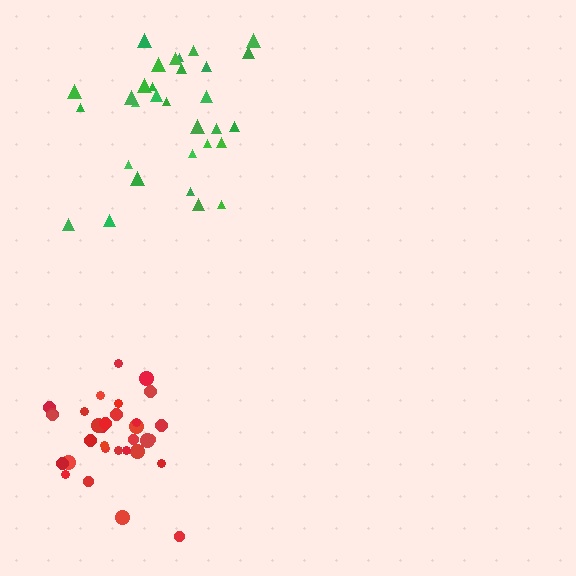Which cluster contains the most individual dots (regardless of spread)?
Red (32).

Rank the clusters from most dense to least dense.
red, green.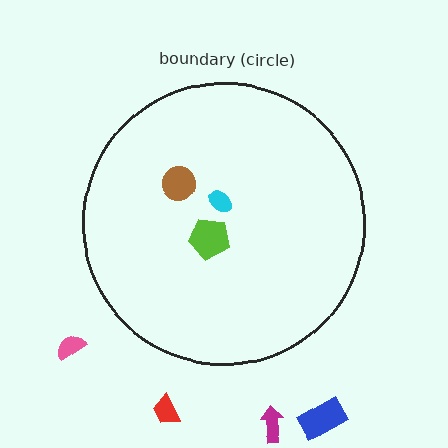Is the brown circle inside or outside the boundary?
Inside.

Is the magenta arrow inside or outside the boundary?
Outside.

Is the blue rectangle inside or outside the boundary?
Outside.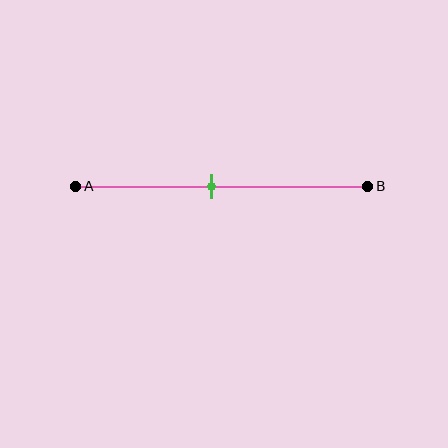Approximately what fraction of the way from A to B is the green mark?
The green mark is approximately 45% of the way from A to B.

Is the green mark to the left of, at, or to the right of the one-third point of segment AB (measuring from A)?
The green mark is to the right of the one-third point of segment AB.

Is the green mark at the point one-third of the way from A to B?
No, the mark is at about 45% from A, not at the 33% one-third point.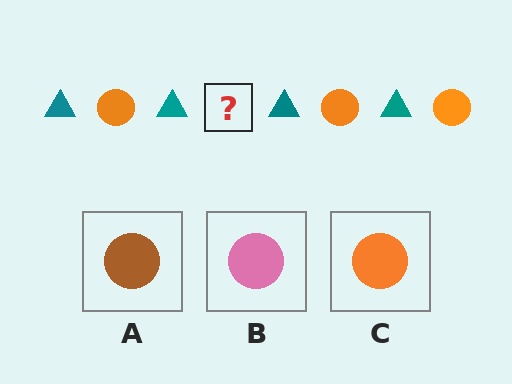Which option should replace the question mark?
Option C.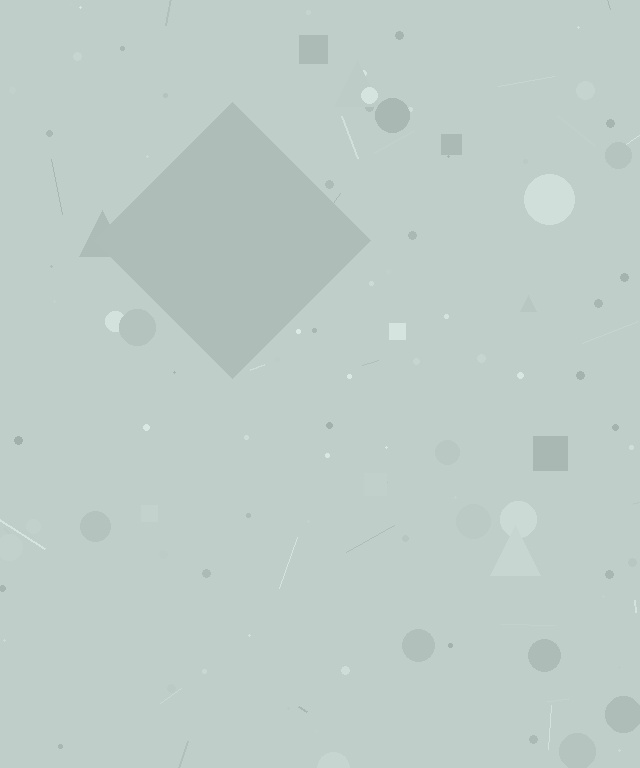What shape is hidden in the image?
A diamond is hidden in the image.